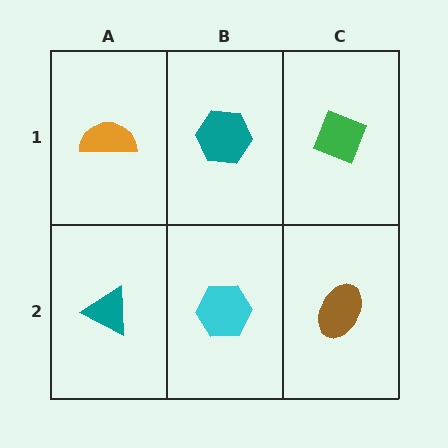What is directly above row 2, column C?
A green diamond.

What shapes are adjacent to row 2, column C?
A green diamond (row 1, column C), a cyan hexagon (row 2, column B).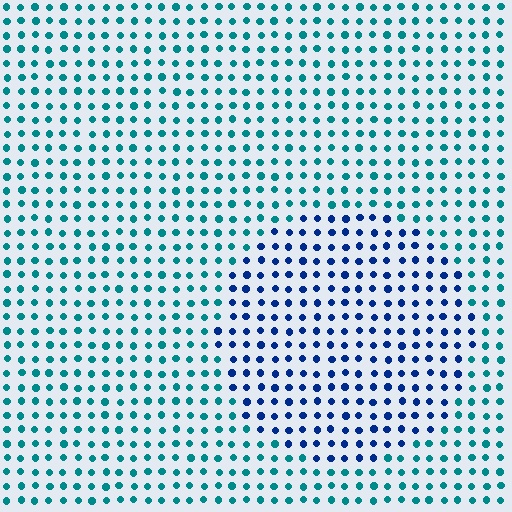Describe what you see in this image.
The image is filled with small teal elements in a uniform arrangement. A circle-shaped region is visible where the elements are tinted to a slightly different hue, forming a subtle color boundary.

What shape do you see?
I see a circle.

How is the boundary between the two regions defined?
The boundary is defined purely by a slight shift in hue (about 42 degrees). Spacing, size, and orientation are identical on both sides.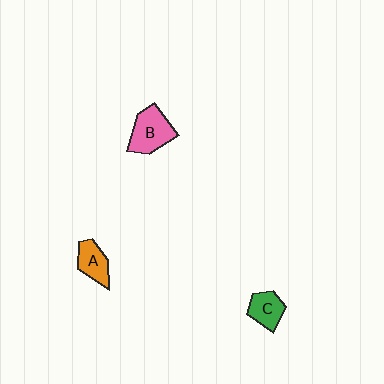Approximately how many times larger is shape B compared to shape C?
Approximately 1.5 times.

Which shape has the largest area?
Shape B (pink).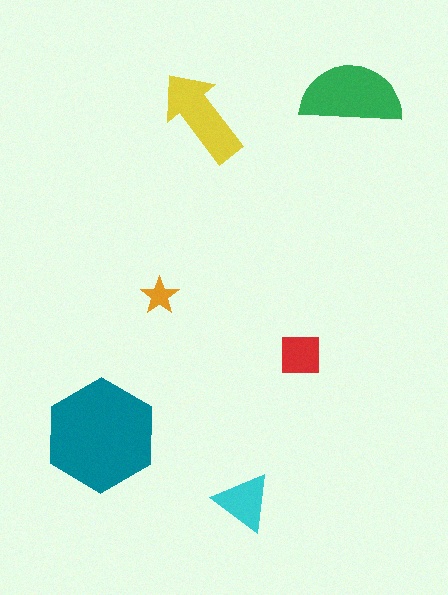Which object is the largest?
The teal hexagon.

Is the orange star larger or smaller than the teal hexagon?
Smaller.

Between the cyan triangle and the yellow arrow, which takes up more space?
The yellow arrow.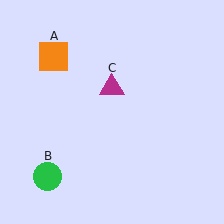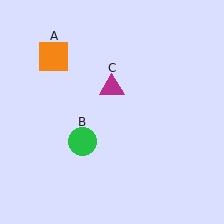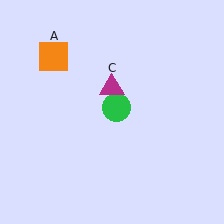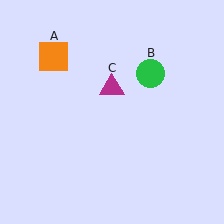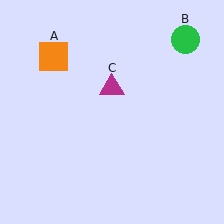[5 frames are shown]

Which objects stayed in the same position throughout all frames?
Orange square (object A) and magenta triangle (object C) remained stationary.